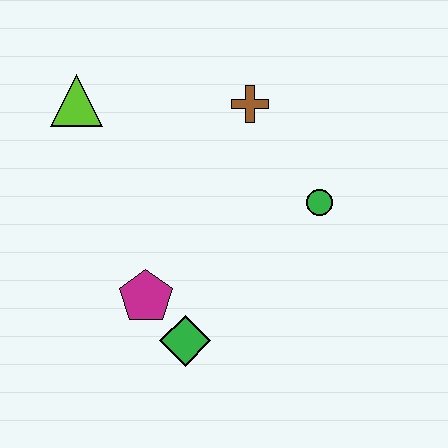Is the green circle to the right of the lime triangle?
Yes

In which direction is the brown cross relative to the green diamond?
The brown cross is above the green diamond.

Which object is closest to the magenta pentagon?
The green diamond is closest to the magenta pentagon.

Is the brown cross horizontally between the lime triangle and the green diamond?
No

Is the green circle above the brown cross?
No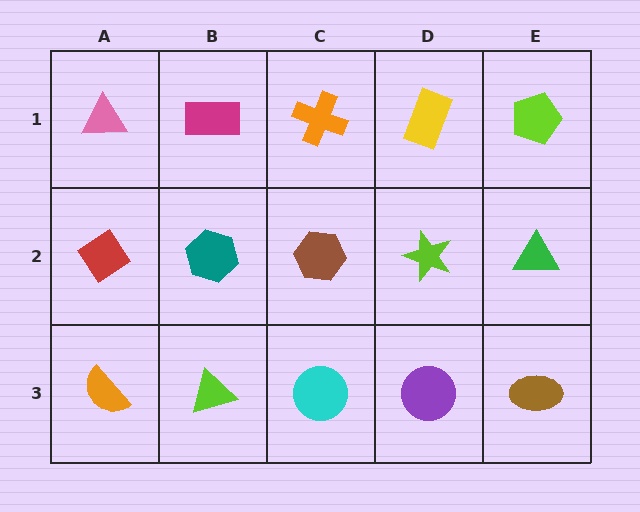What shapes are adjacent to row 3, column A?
A red diamond (row 2, column A), a lime triangle (row 3, column B).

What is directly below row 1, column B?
A teal hexagon.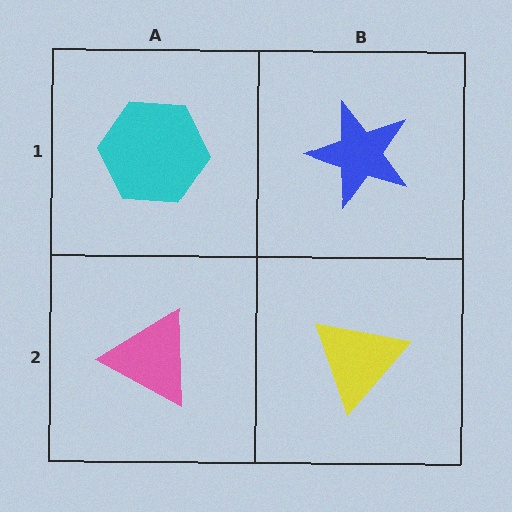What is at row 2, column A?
A pink triangle.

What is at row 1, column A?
A cyan hexagon.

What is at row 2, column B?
A yellow triangle.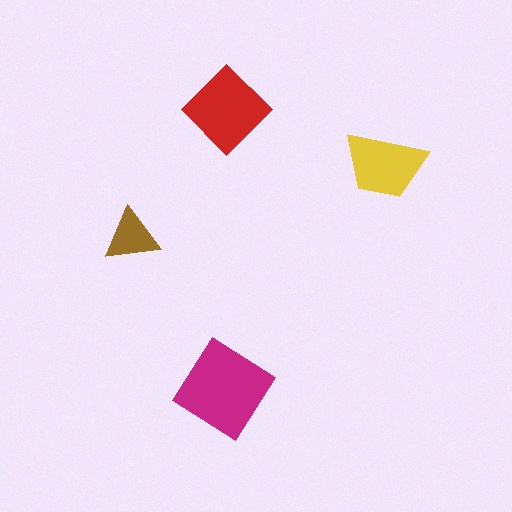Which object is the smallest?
The brown triangle.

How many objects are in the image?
There are 4 objects in the image.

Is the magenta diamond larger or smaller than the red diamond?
Larger.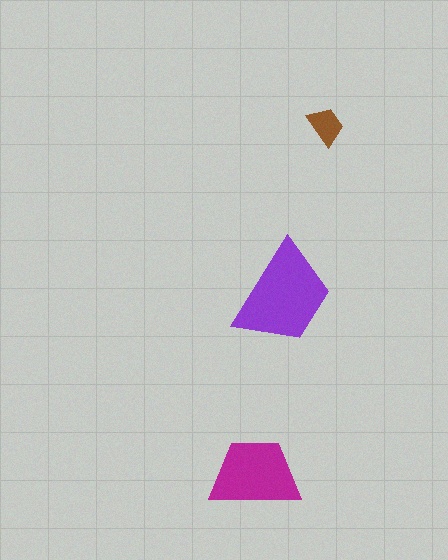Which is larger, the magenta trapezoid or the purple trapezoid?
The purple one.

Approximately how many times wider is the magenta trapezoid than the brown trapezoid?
About 2.5 times wider.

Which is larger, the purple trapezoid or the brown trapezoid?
The purple one.